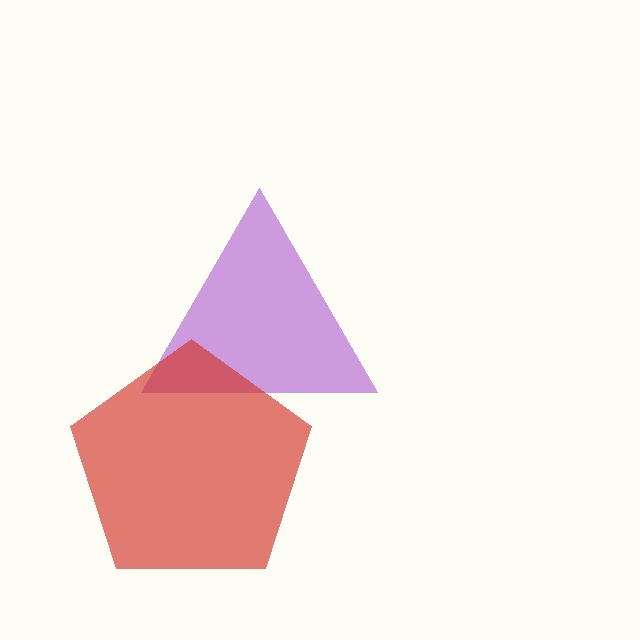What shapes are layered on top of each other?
The layered shapes are: a purple triangle, a red pentagon.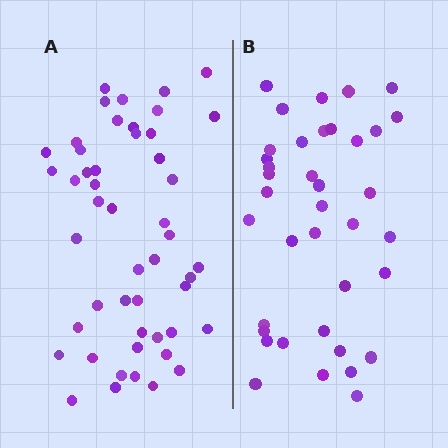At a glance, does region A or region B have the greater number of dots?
Region A (the left region) has more dots.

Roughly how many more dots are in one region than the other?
Region A has roughly 12 or so more dots than region B.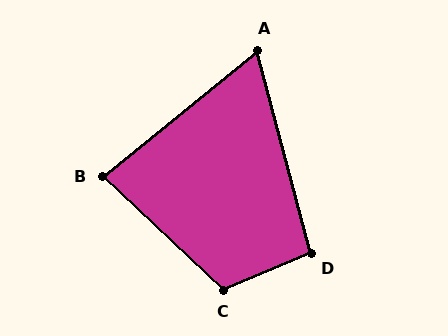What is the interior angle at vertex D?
Approximately 98 degrees (obtuse).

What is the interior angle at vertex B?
Approximately 82 degrees (acute).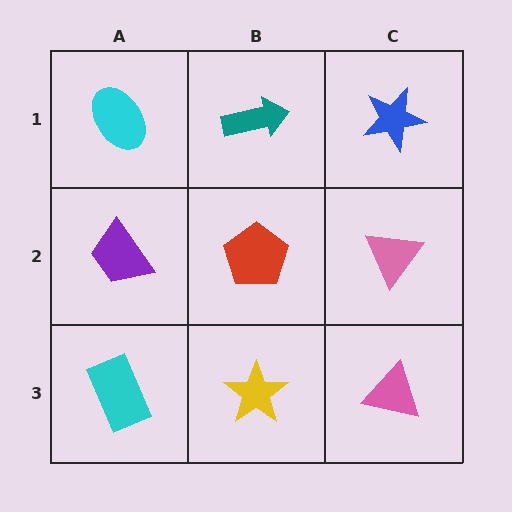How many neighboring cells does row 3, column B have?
3.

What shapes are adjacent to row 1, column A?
A purple trapezoid (row 2, column A), a teal arrow (row 1, column B).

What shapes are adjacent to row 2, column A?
A cyan ellipse (row 1, column A), a cyan rectangle (row 3, column A), a red pentagon (row 2, column B).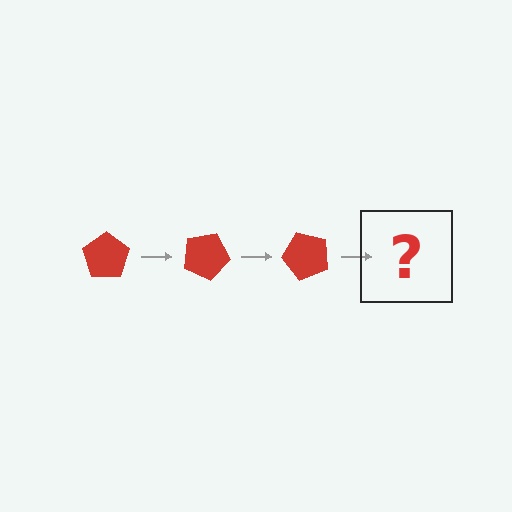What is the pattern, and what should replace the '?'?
The pattern is that the pentagon rotates 25 degrees each step. The '?' should be a red pentagon rotated 75 degrees.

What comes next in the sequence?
The next element should be a red pentagon rotated 75 degrees.